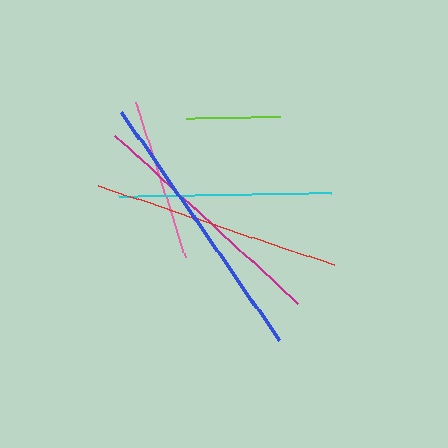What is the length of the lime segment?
The lime segment is approximately 94 pixels long.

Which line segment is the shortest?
The lime line is the shortest at approximately 94 pixels.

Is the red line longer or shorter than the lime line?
The red line is longer than the lime line.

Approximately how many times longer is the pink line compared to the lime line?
The pink line is approximately 1.7 times the length of the lime line.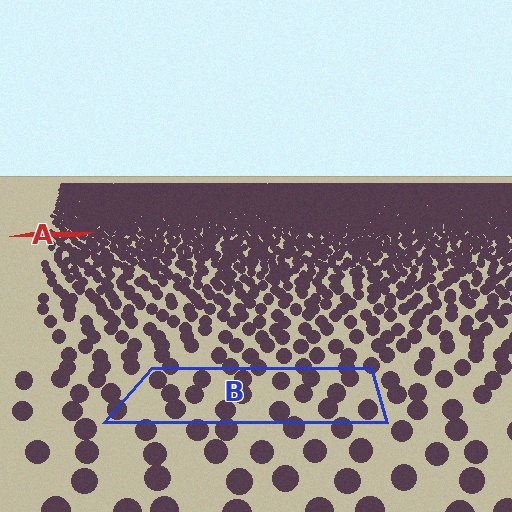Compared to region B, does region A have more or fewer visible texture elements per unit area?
Region A has more texture elements per unit area — they are packed more densely because it is farther away.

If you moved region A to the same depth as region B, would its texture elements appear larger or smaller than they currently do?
They would appear larger. At a closer depth, the same texture elements are projected at a bigger on-screen size.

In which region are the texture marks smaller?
The texture marks are smaller in region A, because it is farther away.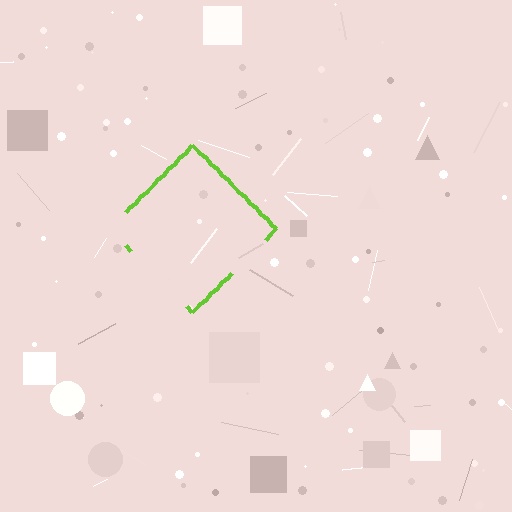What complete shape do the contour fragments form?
The contour fragments form a diamond.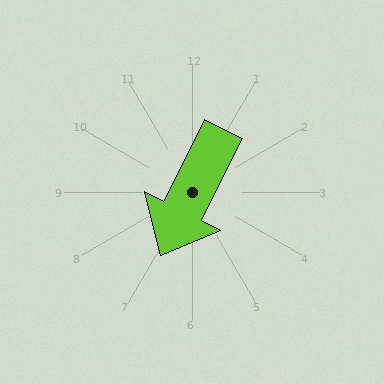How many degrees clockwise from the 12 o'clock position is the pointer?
Approximately 207 degrees.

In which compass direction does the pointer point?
Southwest.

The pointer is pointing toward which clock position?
Roughly 7 o'clock.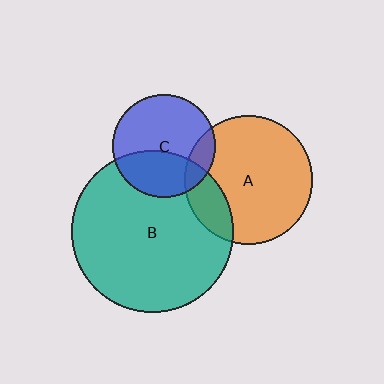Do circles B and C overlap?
Yes.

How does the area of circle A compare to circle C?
Approximately 1.6 times.